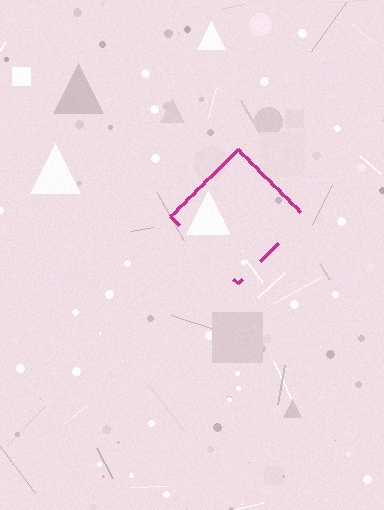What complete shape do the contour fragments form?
The contour fragments form a diamond.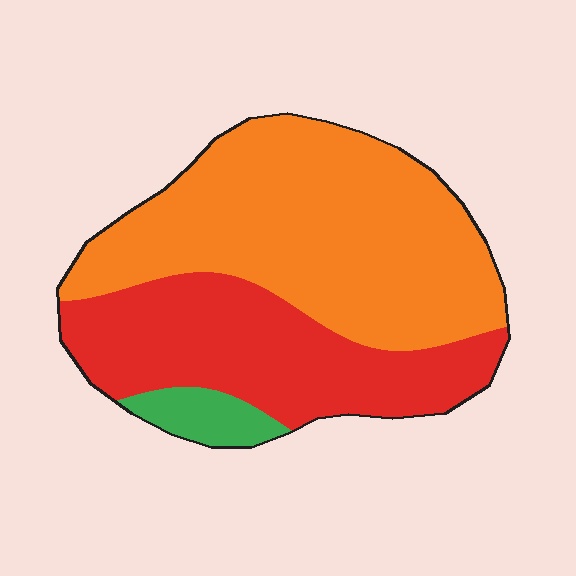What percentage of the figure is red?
Red takes up between a third and a half of the figure.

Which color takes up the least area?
Green, at roughly 5%.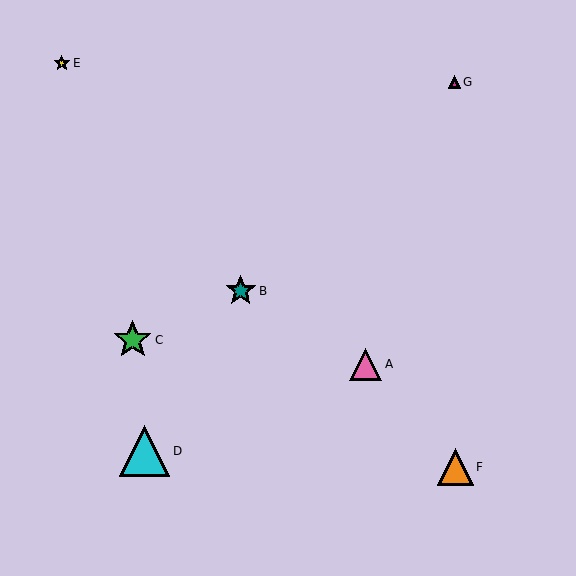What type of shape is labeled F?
Shape F is an orange triangle.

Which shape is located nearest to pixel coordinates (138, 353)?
The green star (labeled C) at (133, 340) is nearest to that location.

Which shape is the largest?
The cyan triangle (labeled D) is the largest.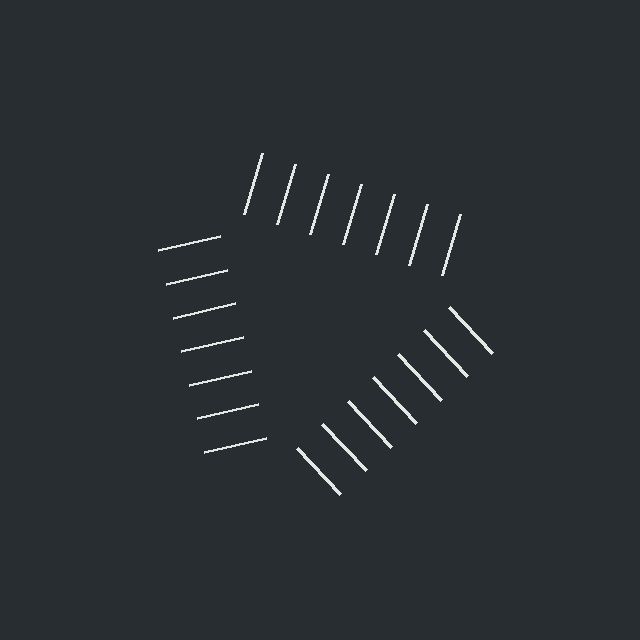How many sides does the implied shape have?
3 sides — the line-ends trace a triangle.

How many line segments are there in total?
21 — 7 along each of the 3 edges.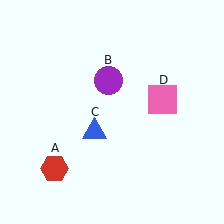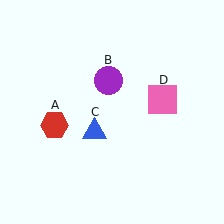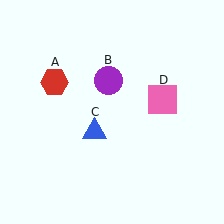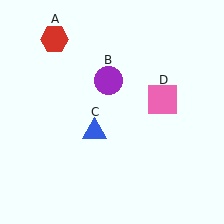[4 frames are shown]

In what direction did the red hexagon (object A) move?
The red hexagon (object A) moved up.